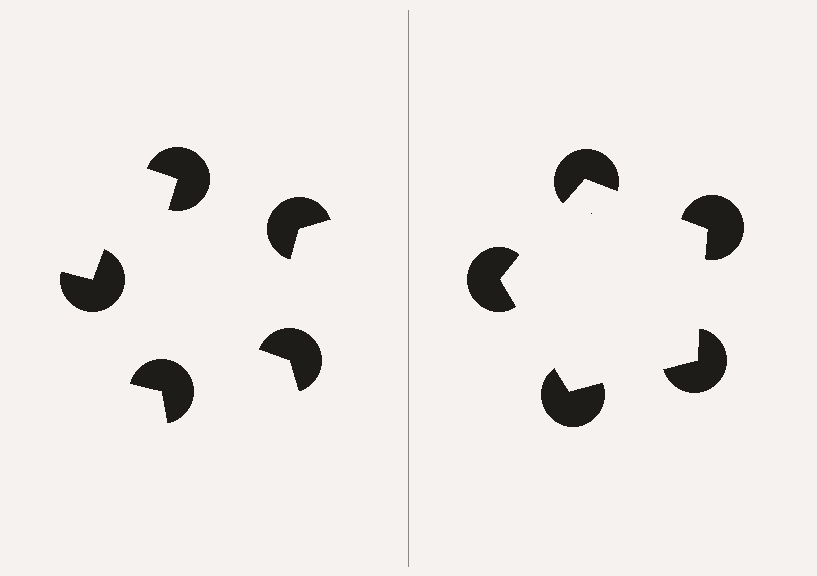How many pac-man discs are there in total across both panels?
10 — 5 on each side.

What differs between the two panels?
The pac-man discs are positioned identically on both sides; only the wedge orientations differ. On the right they align to a pentagon; on the left they are misaligned.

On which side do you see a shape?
An illusory pentagon appears on the right side. On the left side the wedge cuts are rotated, so no coherent shape forms.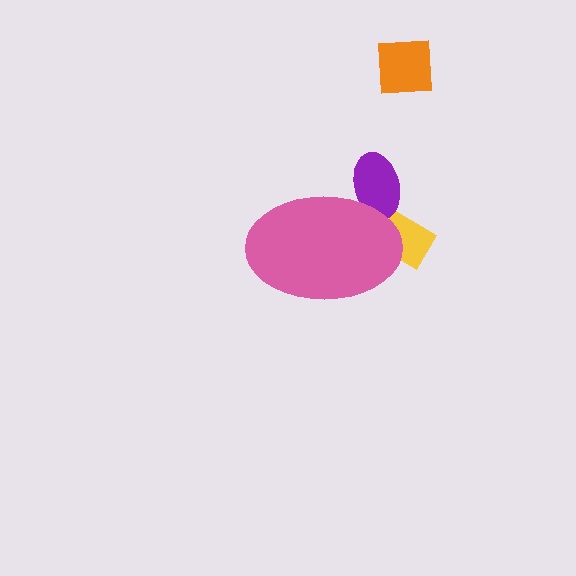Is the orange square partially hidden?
No, the orange square is fully visible.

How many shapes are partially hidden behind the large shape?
2 shapes are partially hidden.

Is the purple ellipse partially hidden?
Yes, the purple ellipse is partially hidden behind the pink ellipse.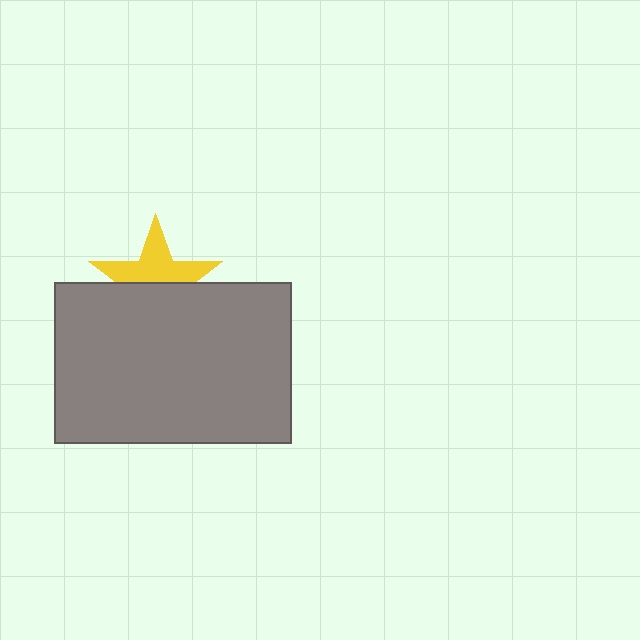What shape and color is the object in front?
The object in front is a gray rectangle.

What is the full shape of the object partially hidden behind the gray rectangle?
The partially hidden object is a yellow star.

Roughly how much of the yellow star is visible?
About half of it is visible (roughly 51%).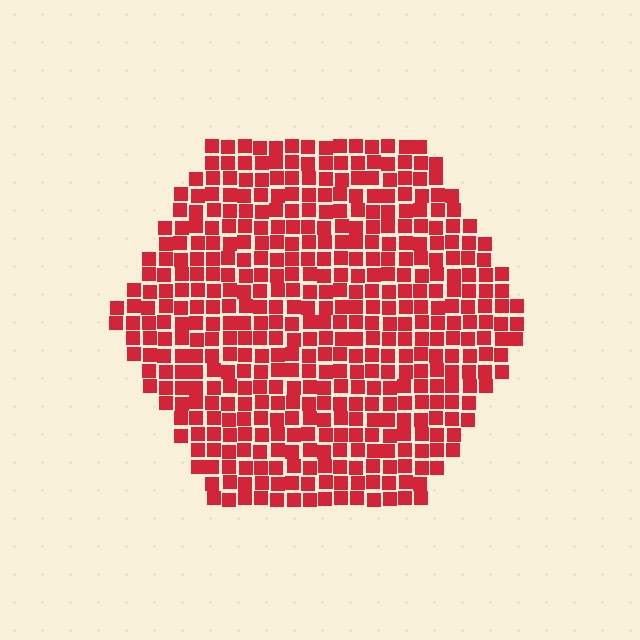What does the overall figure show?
The overall figure shows a hexagon.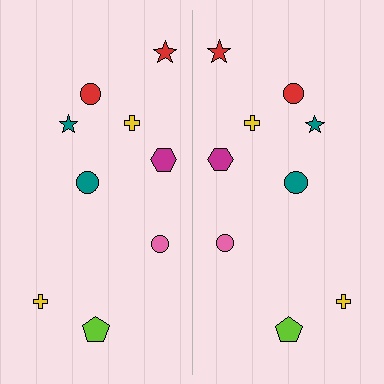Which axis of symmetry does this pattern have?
The pattern has a vertical axis of symmetry running through the center of the image.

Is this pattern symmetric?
Yes, this pattern has bilateral (reflection) symmetry.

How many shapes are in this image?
There are 18 shapes in this image.